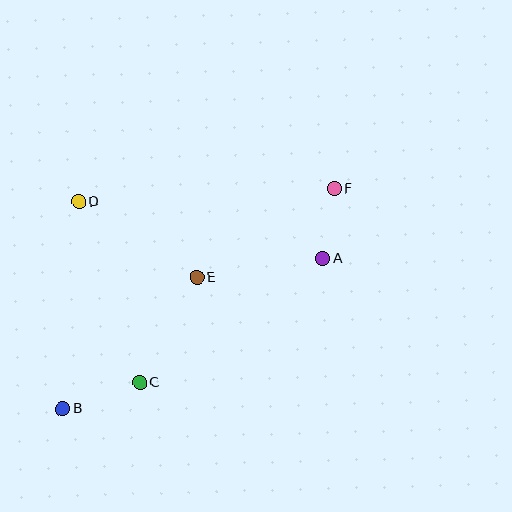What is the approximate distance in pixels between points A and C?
The distance between A and C is approximately 221 pixels.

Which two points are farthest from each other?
Points B and F are farthest from each other.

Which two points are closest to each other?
Points A and F are closest to each other.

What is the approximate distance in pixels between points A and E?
The distance between A and E is approximately 127 pixels.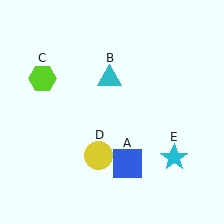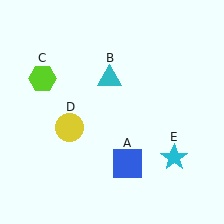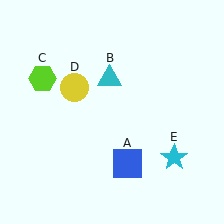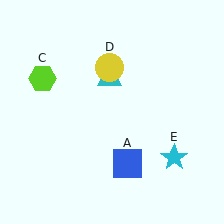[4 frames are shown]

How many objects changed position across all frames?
1 object changed position: yellow circle (object D).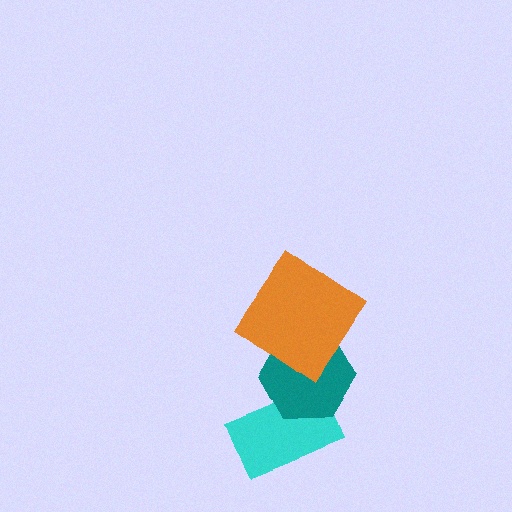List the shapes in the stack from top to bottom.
From top to bottom: the orange diamond, the teal hexagon, the cyan rectangle.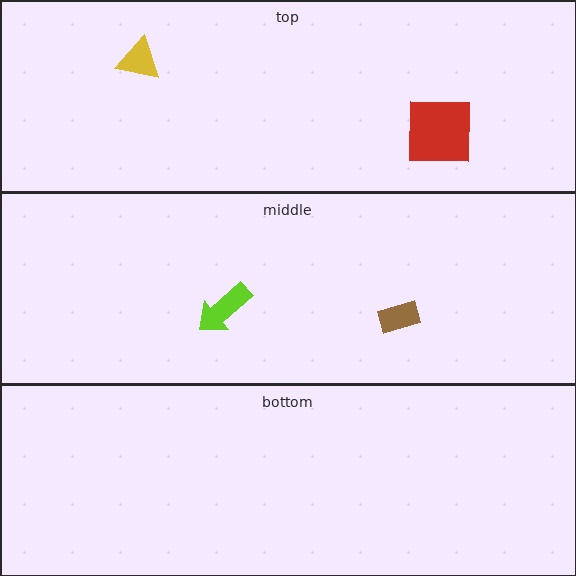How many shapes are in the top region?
2.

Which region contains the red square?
The top region.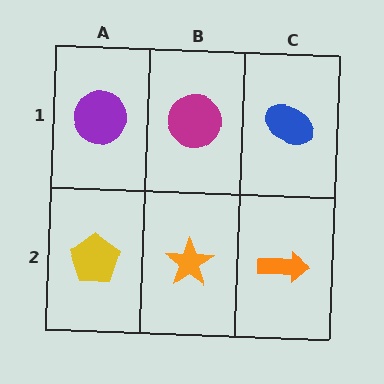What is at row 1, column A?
A purple circle.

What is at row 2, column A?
A yellow pentagon.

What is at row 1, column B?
A magenta circle.